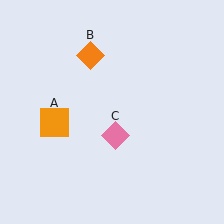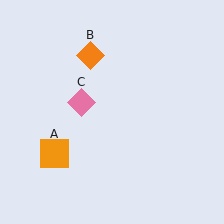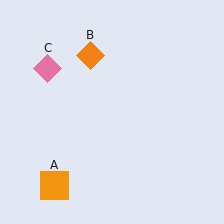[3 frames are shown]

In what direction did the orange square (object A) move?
The orange square (object A) moved down.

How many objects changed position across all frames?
2 objects changed position: orange square (object A), pink diamond (object C).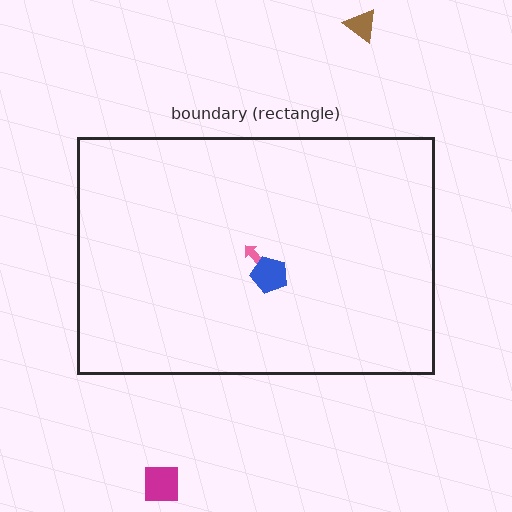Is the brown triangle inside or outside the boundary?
Outside.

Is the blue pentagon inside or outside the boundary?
Inside.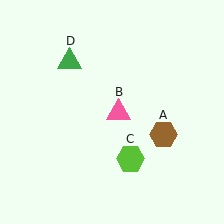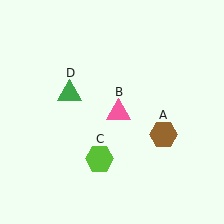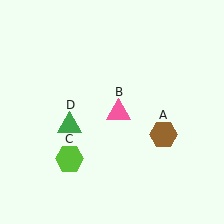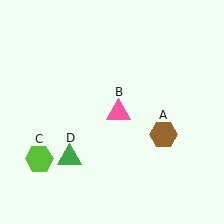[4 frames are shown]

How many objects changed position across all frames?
2 objects changed position: lime hexagon (object C), green triangle (object D).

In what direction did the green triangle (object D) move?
The green triangle (object D) moved down.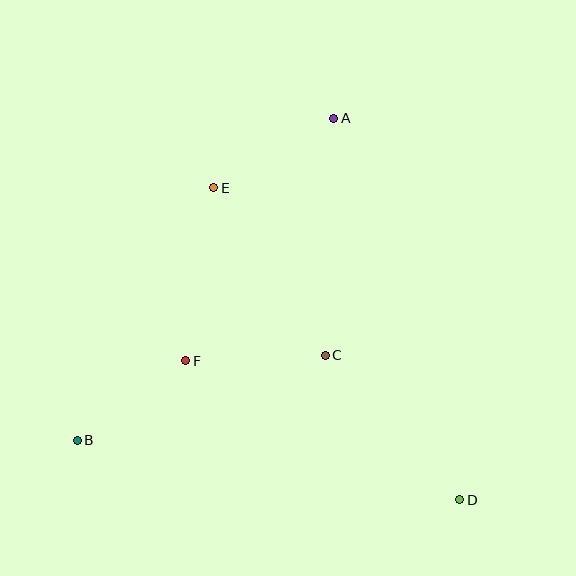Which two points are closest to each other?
Points B and F are closest to each other.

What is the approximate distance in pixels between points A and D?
The distance between A and D is approximately 402 pixels.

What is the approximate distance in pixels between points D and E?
The distance between D and E is approximately 397 pixels.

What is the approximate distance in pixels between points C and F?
The distance between C and F is approximately 139 pixels.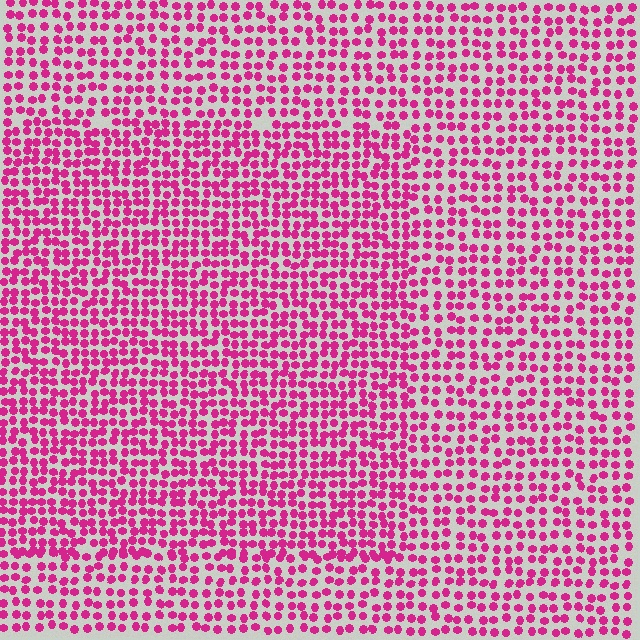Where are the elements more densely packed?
The elements are more densely packed inside the rectangle boundary.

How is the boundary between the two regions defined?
The boundary is defined by a change in element density (approximately 1.4x ratio). All elements are the same color, size, and shape.